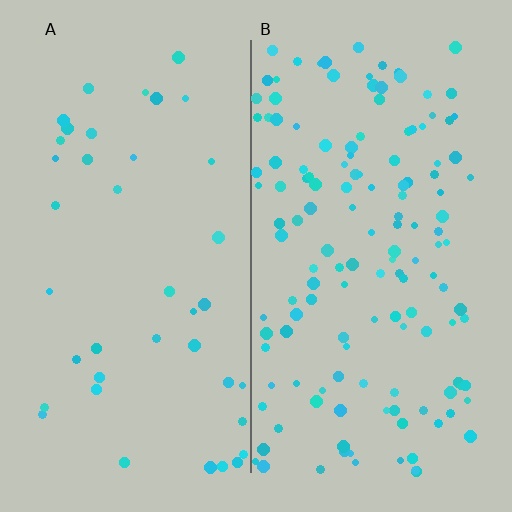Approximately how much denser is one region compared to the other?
Approximately 3.5× — region B over region A.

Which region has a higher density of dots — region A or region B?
B (the right).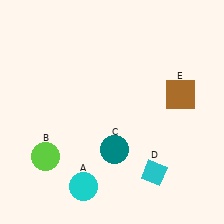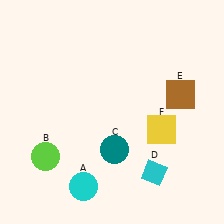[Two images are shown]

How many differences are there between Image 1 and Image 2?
There is 1 difference between the two images.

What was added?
A yellow square (F) was added in Image 2.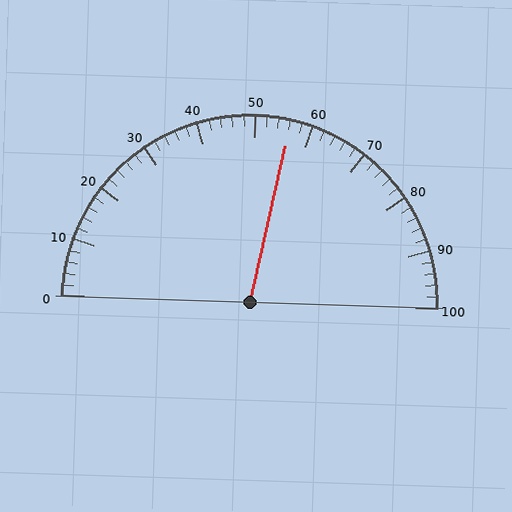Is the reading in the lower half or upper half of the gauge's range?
The reading is in the upper half of the range (0 to 100).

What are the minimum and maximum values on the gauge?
The gauge ranges from 0 to 100.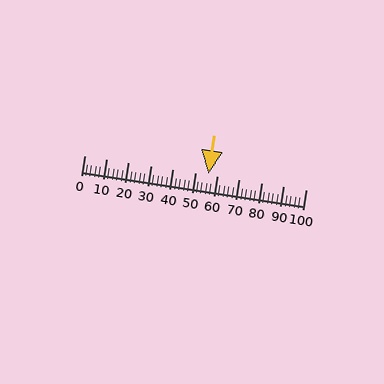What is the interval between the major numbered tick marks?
The major tick marks are spaced 10 units apart.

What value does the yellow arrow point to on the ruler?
The yellow arrow points to approximately 56.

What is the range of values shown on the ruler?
The ruler shows values from 0 to 100.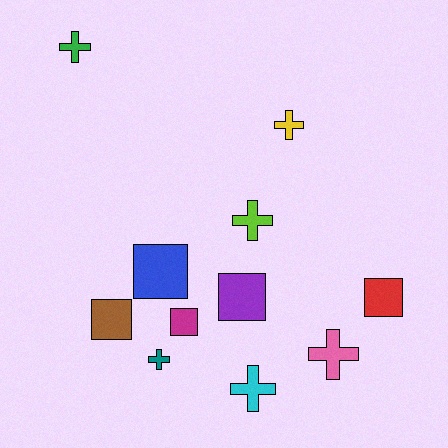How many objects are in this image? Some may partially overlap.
There are 11 objects.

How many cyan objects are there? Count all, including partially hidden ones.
There is 1 cyan object.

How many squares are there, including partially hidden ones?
There are 5 squares.